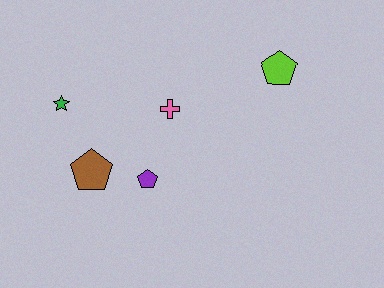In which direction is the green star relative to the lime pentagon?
The green star is to the left of the lime pentagon.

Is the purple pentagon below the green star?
Yes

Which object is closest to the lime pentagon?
The pink cross is closest to the lime pentagon.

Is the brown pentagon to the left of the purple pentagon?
Yes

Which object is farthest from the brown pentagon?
The lime pentagon is farthest from the brown pentagon.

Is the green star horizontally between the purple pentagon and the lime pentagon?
No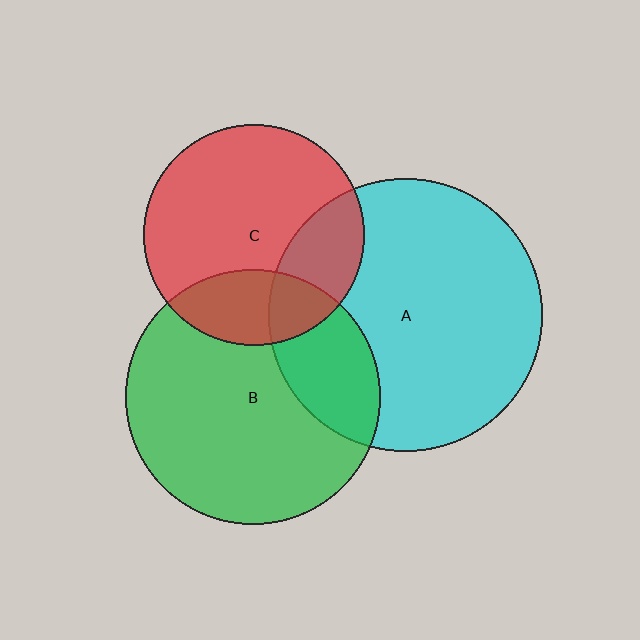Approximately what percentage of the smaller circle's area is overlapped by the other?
Approximately 25%.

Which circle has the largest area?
Circle A (cyan).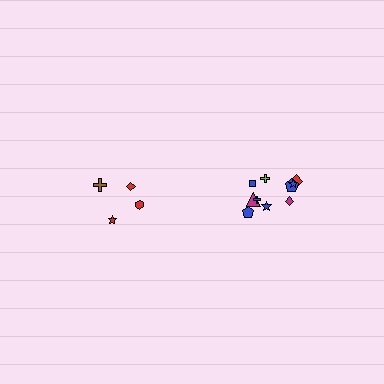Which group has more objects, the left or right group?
The right group.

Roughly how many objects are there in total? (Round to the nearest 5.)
Roughly 15 objects in total.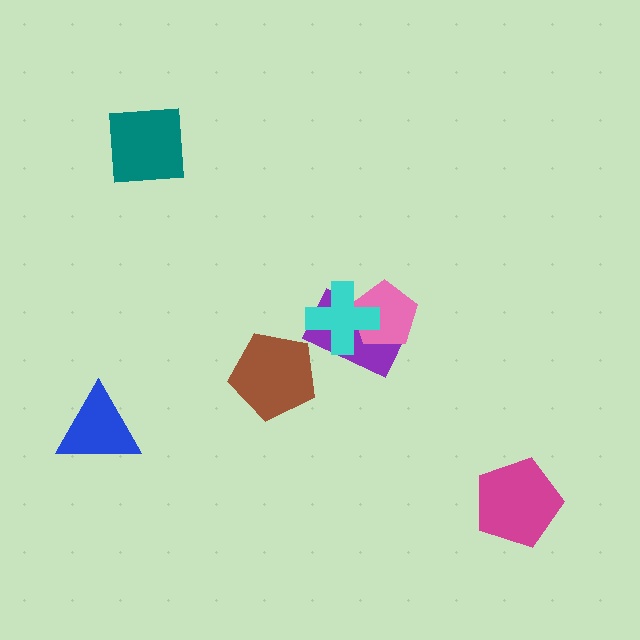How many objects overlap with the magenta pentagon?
0 objects overlap with the magenta pentagon.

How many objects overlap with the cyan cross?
2 objects overlap with the cyan cross.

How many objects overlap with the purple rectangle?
2 objects overlap with the purple rectangle.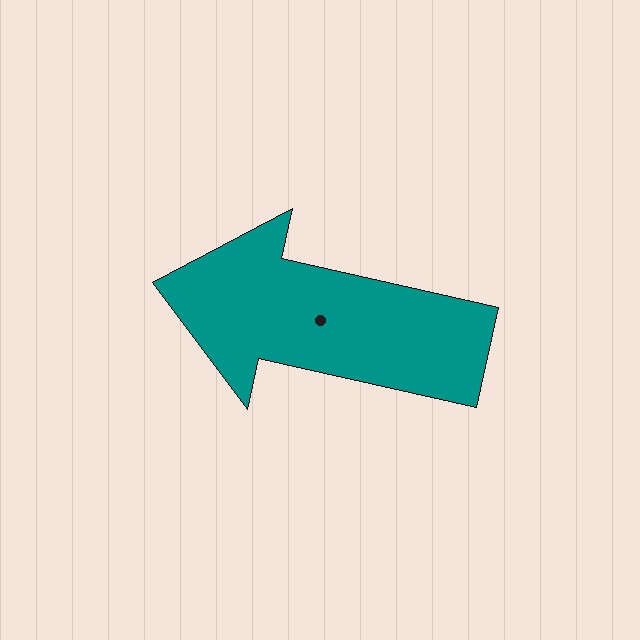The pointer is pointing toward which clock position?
Roughly 9 o'clock.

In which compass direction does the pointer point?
West.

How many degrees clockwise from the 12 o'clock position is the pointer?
Approximately 283 degrees.